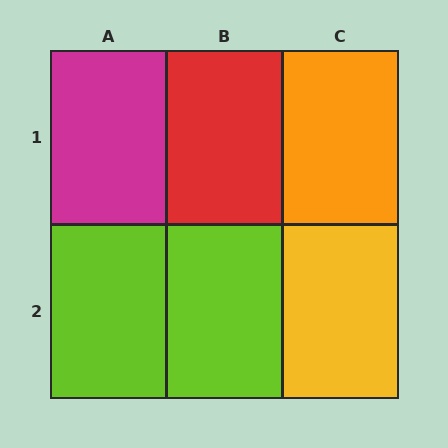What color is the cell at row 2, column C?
Yellow.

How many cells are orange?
1 cell is orange.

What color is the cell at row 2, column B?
Lime.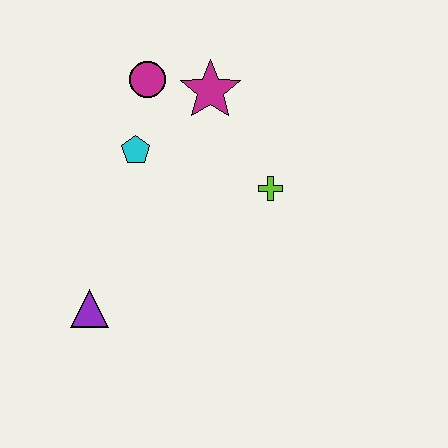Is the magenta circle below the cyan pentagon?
No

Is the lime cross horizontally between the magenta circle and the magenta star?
No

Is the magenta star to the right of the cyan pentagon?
Yes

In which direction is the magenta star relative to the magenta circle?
The magenta star is to the right of the magenta circle.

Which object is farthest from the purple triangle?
The magenta star is farthest from the purple triangle.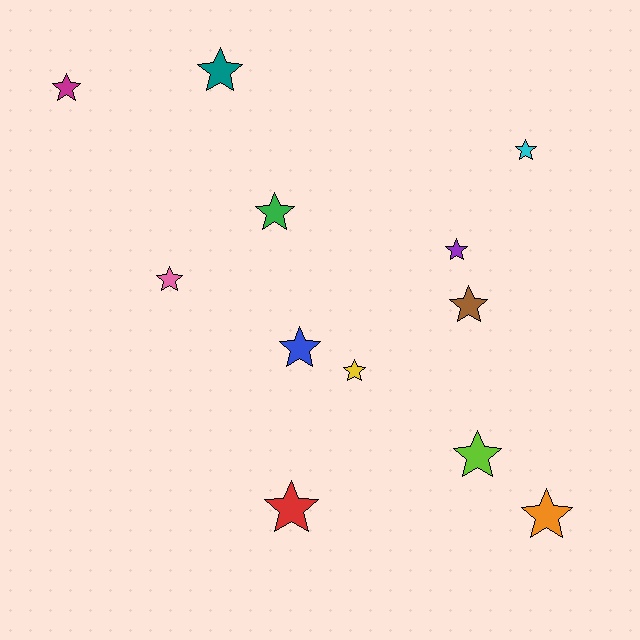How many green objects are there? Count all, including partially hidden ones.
There is 1 green object.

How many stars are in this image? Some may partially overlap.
There are 12 stars.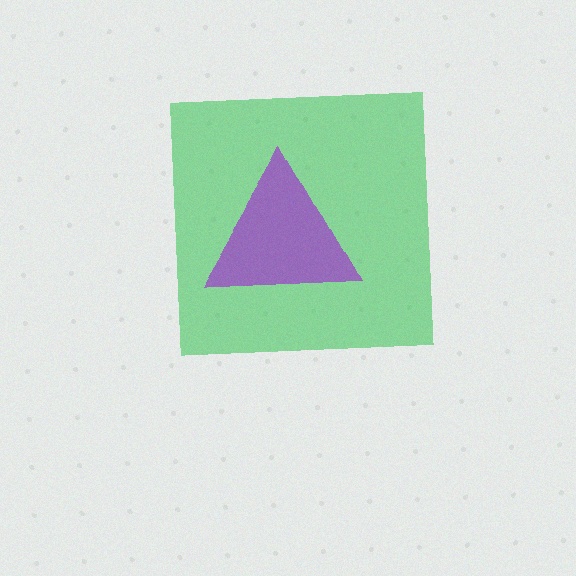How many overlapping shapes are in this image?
There are 2 overlapping shapes in the image.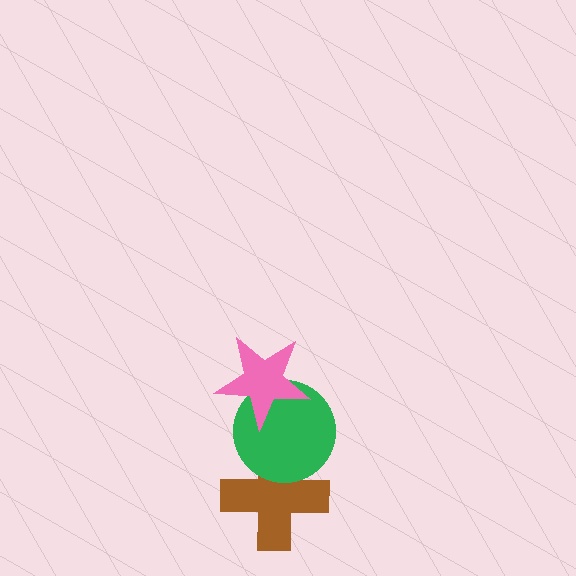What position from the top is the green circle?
The green circle is 2nd from the top.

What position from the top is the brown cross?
The brown cross is 3rd from the top.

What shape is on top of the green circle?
The pink star is on top of the green circle.